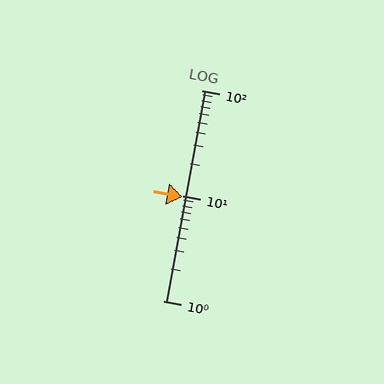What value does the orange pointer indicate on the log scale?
The pointer indicates approximately 9.6.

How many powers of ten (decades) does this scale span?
The scale spans 2 decades, from 1 to 100.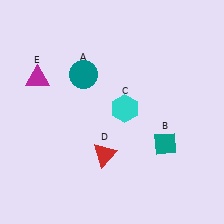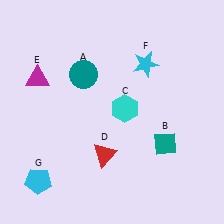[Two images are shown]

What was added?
A cyan star (F), a cyan pentagon (G) were added in Image 2.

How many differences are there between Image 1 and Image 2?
There are 2 differences between the two images.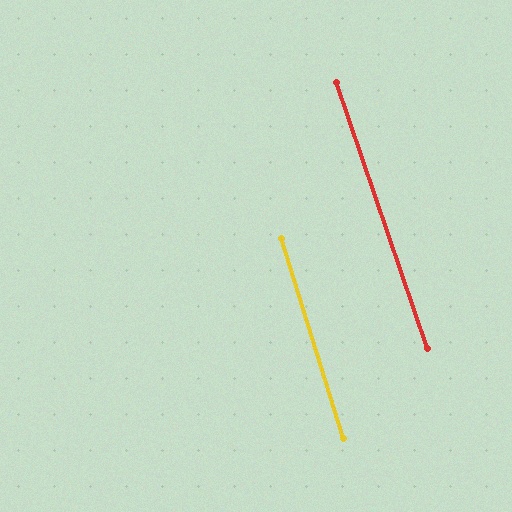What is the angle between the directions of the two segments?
Approximately 2 degrees.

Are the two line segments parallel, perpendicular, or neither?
Parallel — their directions differ by only 1.5°.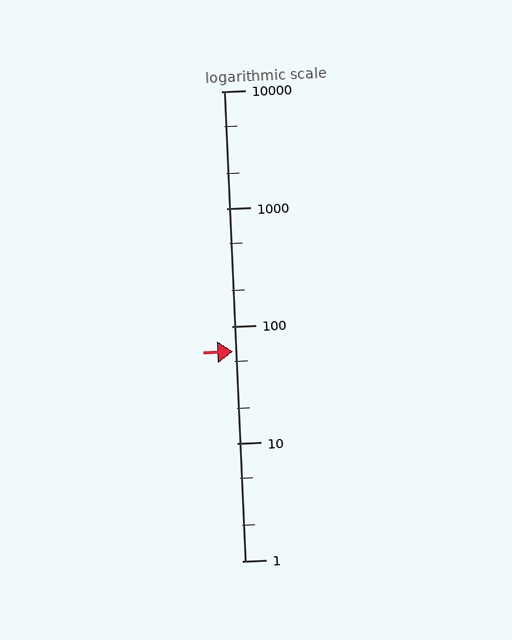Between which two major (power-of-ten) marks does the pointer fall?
The pointer is between 10 and 100.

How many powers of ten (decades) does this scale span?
The scale spans 4 decades, from 1 to 10000.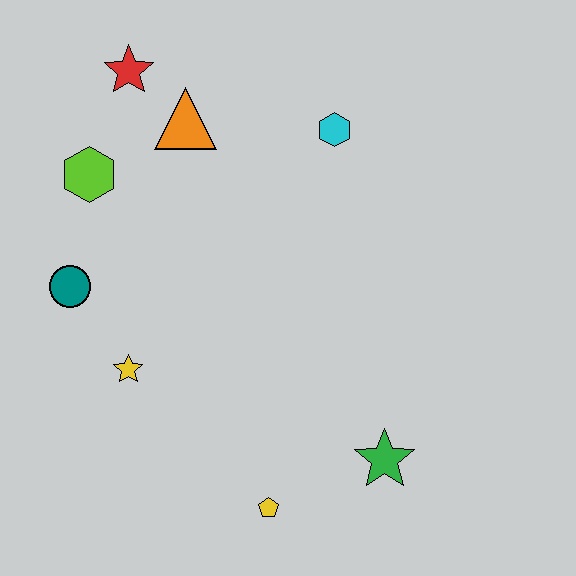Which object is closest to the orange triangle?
The red star is closest to the orange triangle.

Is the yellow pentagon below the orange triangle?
Yes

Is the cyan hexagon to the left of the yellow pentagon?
No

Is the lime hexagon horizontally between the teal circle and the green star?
Yes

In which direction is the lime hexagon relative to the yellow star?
The lime hexagon is above the yellow star.